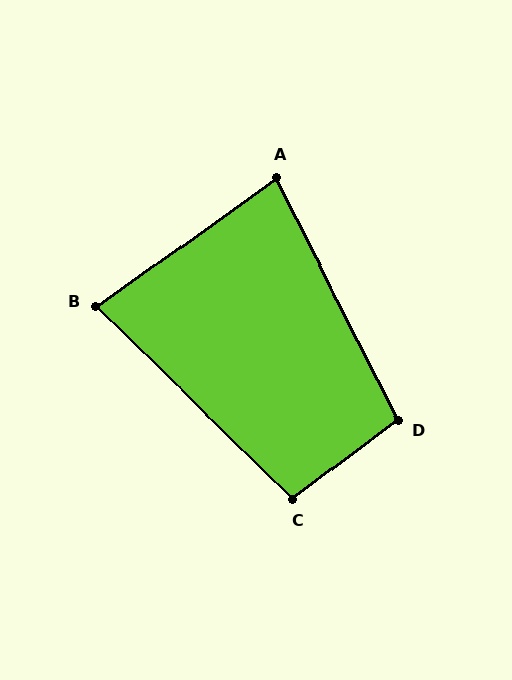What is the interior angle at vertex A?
Approximately 81 degrees (acute).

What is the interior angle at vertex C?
Approximately 99 degrees (obtuse).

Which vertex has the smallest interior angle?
B, at approximately 80 degrees.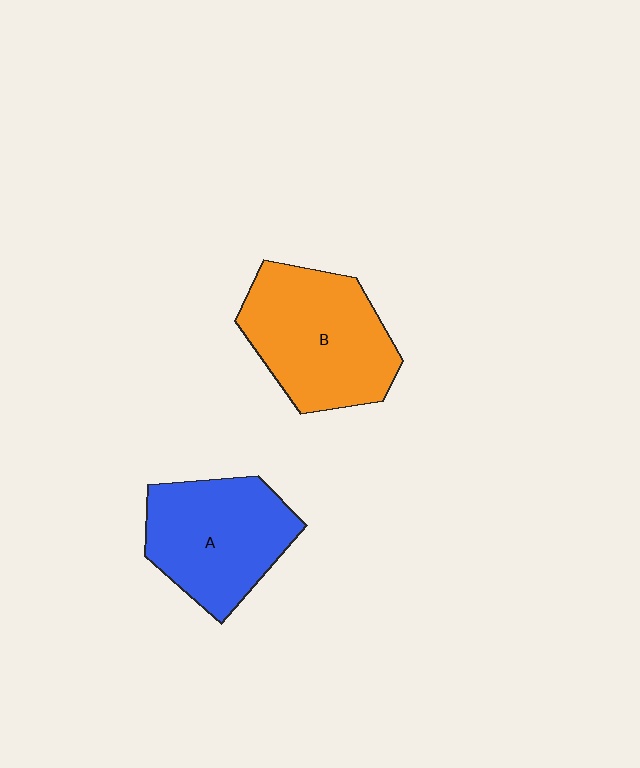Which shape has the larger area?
Shape B (orange).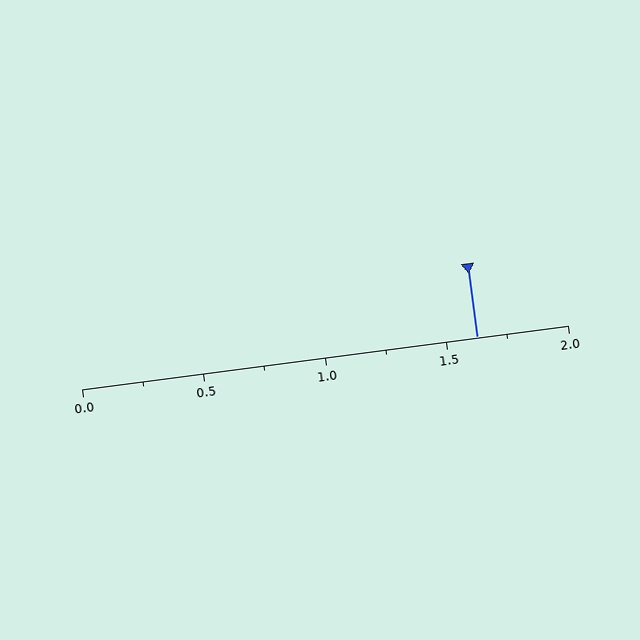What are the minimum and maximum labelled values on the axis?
The axis runs from 0.0 to 2.0.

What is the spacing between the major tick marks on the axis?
The major ticks are spaced 0.5 apart.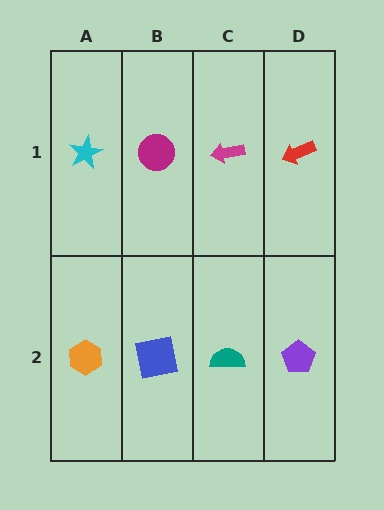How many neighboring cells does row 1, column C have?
3.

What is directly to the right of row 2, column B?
A teal semicircle.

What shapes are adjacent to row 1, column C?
A teal semicircle (row 2, column C), a magenta circle (row 1, column B), a red arrow (row 1, column D).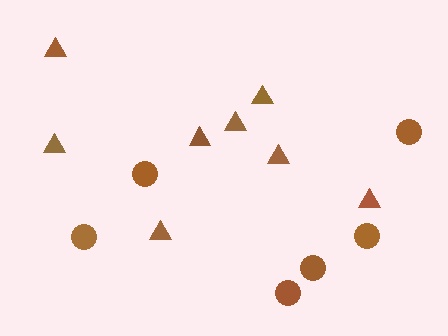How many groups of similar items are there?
There are 2 groups: one group of triangles (8) and one group of circles (6).